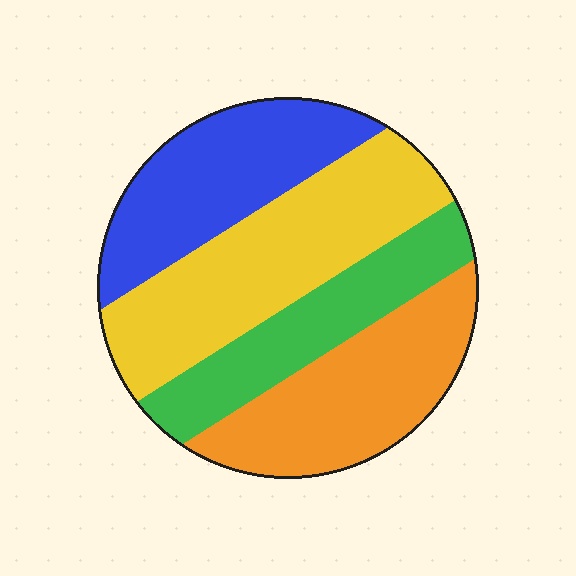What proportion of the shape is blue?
Blue takes up about one quarter (1/4) of the shape.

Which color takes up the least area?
Green, at roughly 20%.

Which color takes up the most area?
Yellow, at roughly 30%.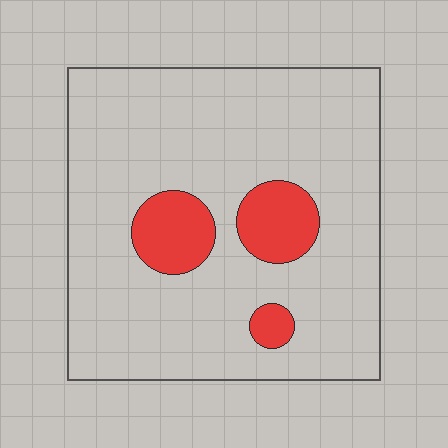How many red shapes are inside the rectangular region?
3.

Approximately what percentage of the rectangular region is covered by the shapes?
Approximately 15%.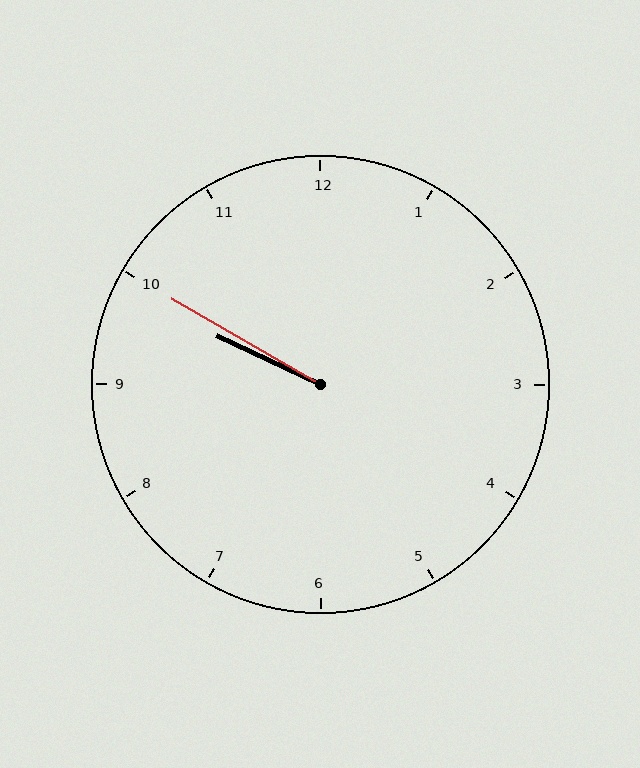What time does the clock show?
9:50.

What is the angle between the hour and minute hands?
Approximately 5 degrees.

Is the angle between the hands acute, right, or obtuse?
It is acute.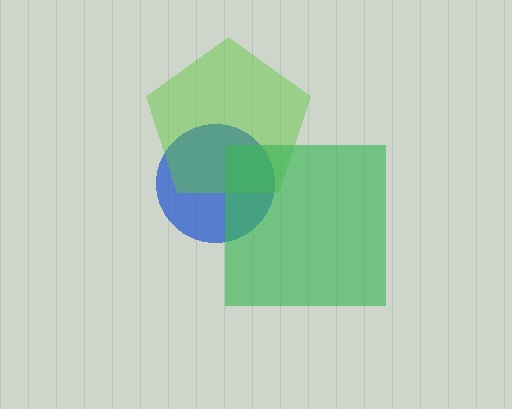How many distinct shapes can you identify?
There are 3 distinct shapes: a blue circle, a lime pentagon, a green square.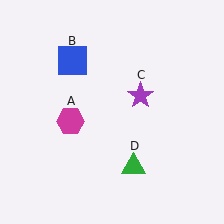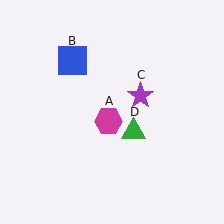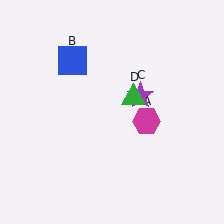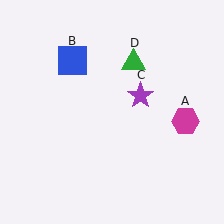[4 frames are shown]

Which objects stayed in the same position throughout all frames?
Blue square (object B) and purple star (object C) remained stationary.